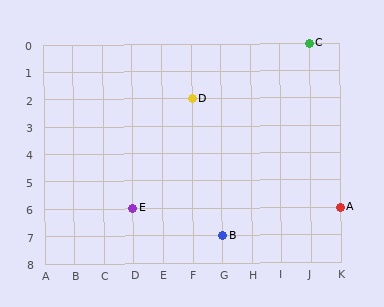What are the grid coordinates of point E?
Point E is at grid coordinates (D, 6).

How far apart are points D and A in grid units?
Points D and A are 5 columns and 4 rows apart (about 6.4 grid units diagonally).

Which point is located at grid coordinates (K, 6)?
Point A is at (K, 6).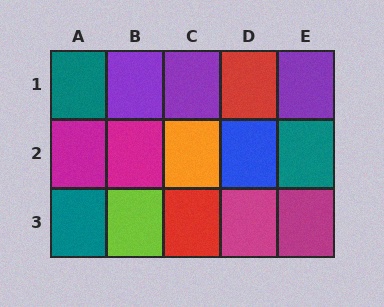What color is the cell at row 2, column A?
Magenta.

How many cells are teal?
3 cells are teal.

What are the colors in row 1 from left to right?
Teal, purple, purple, red, purple.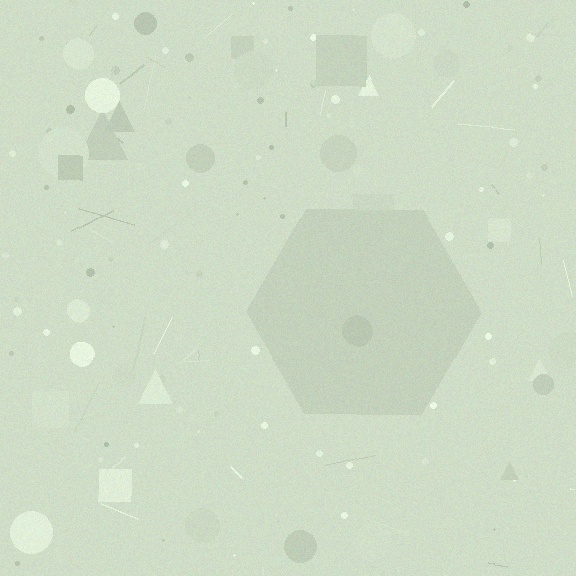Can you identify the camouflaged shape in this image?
The camouflaged shape is a hexagon.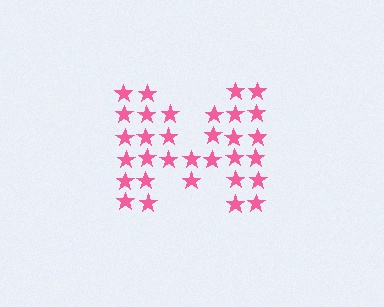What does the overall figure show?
The overall figure shows the letter M.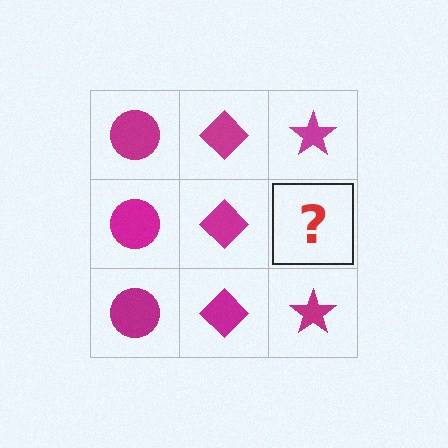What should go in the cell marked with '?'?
The missing cell should contain a magenta star.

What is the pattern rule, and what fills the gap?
The rule is that each column has a consistent shape. The gap should be filled with a magenta star.